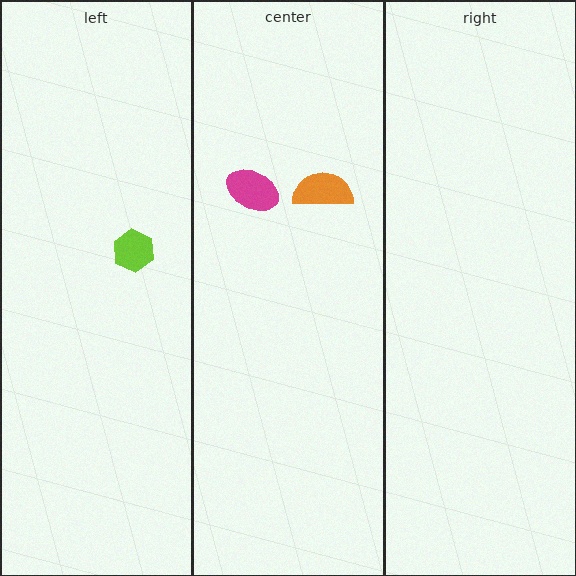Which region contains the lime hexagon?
The left region.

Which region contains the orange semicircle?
The center region.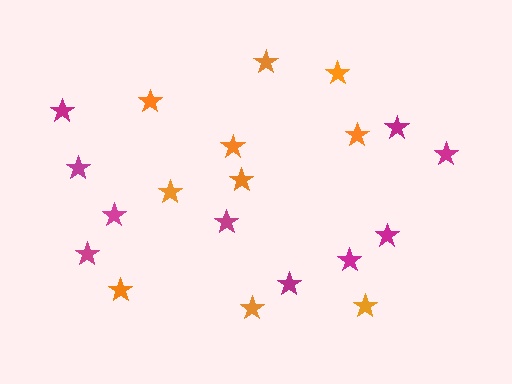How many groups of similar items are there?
There are 2 groups: one group of magenta stars (10) and one group of orange stars (10).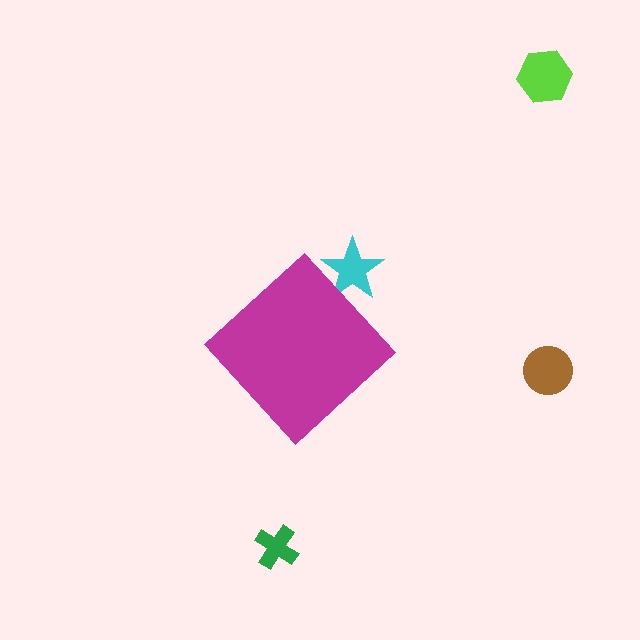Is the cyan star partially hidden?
Yes, the cyan star is partially hidden behind the magenta diamond.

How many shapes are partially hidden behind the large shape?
1 shape is partially hidden.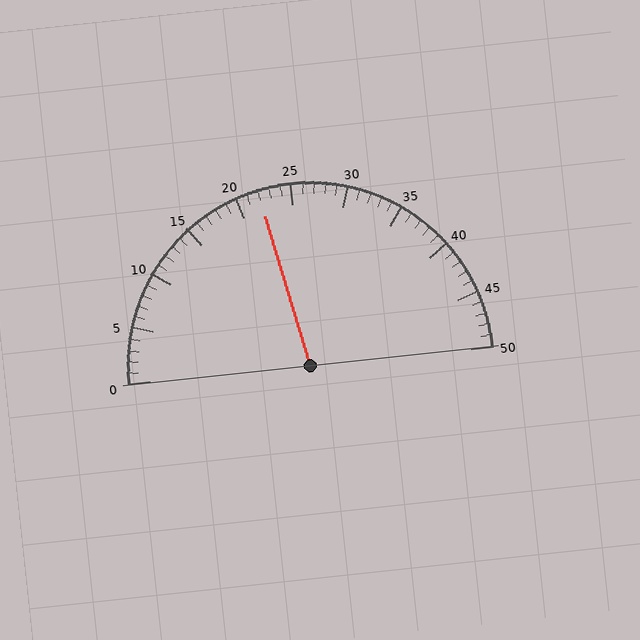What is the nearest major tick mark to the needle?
The nearest major tick mark is 20.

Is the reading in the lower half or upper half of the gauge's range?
The reading is in the lower half of the range (0 to 50).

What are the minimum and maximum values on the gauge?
The gauge ranges from 0 to 50.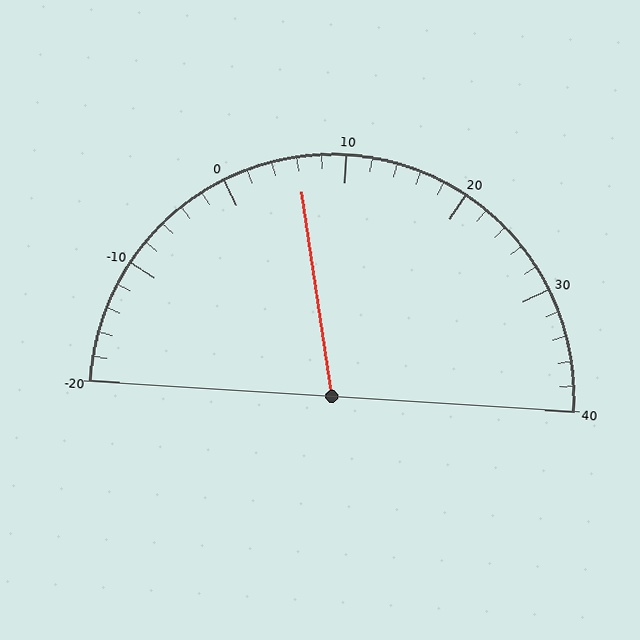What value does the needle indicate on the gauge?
The needle indicates approximately 6.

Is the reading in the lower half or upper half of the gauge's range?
The reading is in the lower half of the range (-20 to 40).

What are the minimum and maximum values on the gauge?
The gauge ranges from -20 to 40.